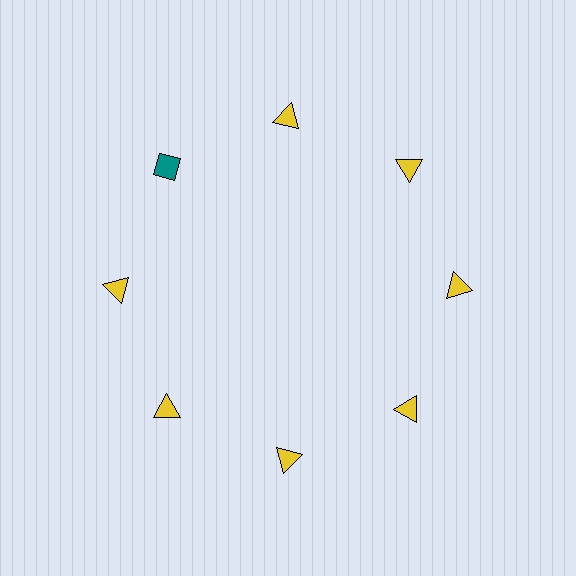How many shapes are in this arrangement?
There are 8 shapes arranged in a ring pattern.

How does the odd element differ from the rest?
It differs in both color (teal instead of yellow) and shape (diamond instead of triangle).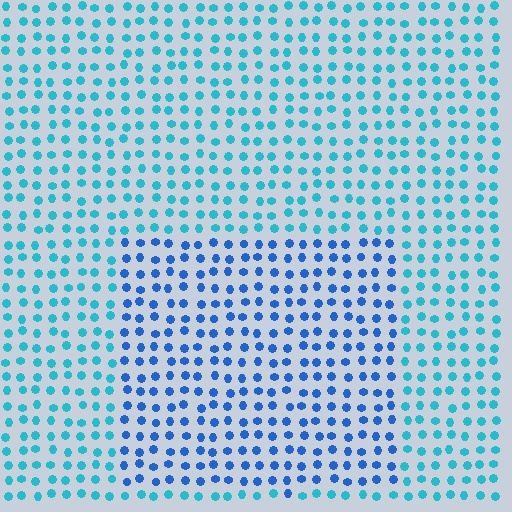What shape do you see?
I see a rectangle.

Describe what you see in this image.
The image is filled with small cyan elements in a uniform arrangement. A rectangle-shaped region is visible where the elements are tinted to a slightly different hue, forming a subtle color boundary.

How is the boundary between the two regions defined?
The boundary is defined purely by a slight shift in hue (about 32 degrees). Spacing, size, and orientation are identical on both sides.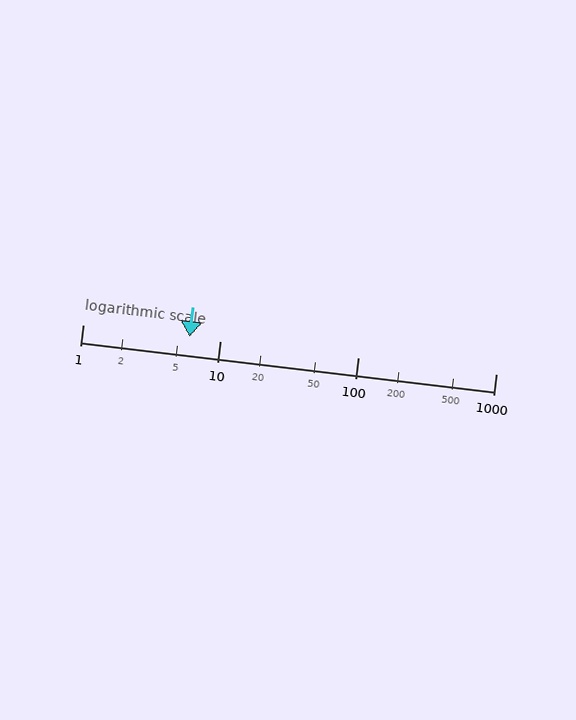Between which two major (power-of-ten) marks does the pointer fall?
The pointer is between 1 and 10.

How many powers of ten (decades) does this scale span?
The scale spans 3 decades, from 1 to 1000.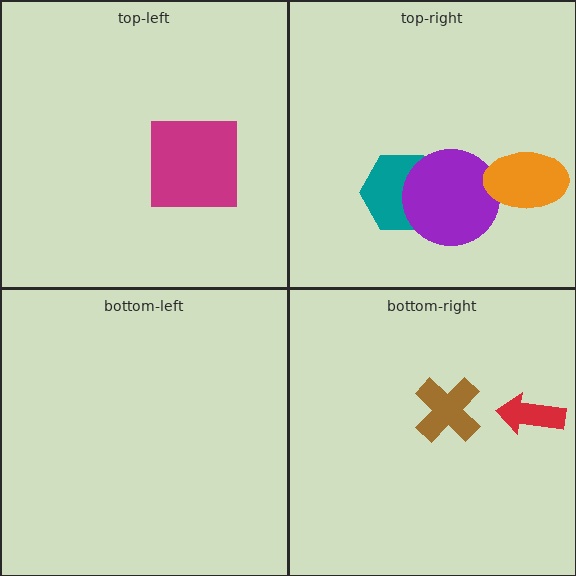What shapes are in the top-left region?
The magenta square.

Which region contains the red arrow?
The bottom-right region.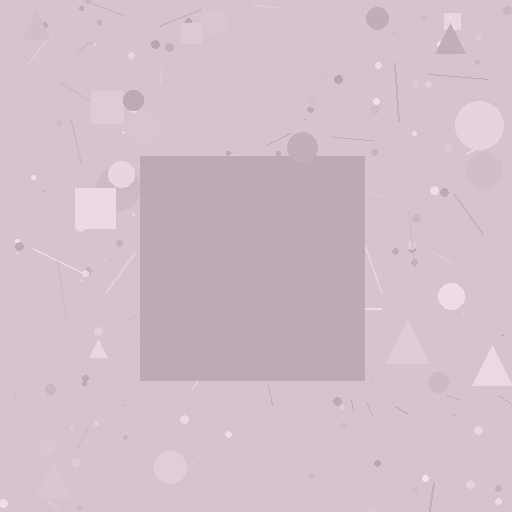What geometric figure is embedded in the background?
A square is embedded in the background.